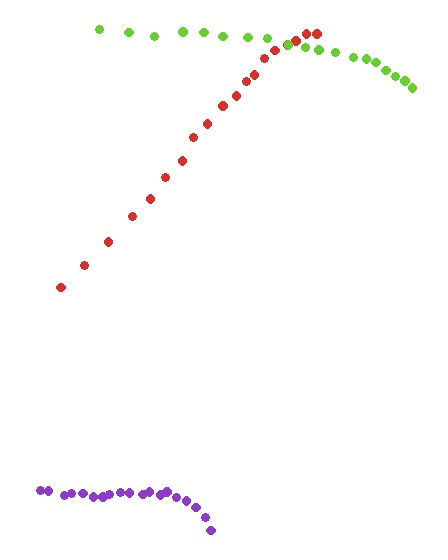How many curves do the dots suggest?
There are 3 distinct paths.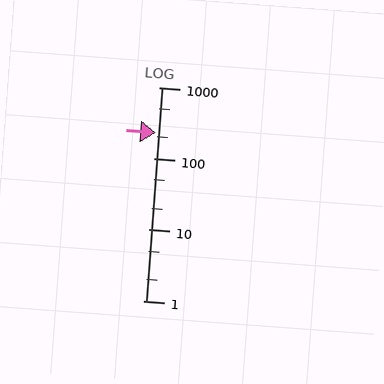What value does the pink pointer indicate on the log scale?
The pointer indicates approximately 230.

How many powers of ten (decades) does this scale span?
The scale spans 3 decades, from 1 to 1000.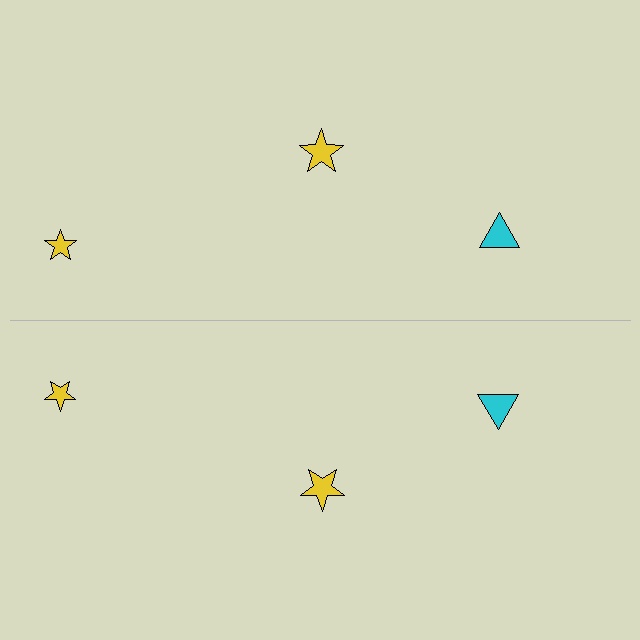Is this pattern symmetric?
Yes, this pattern has bilateral (reflection) symmetry.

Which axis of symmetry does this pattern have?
The pattern has a horizontal axis of symmetry running through the center of the image.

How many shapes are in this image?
There are 6 shapes in this image.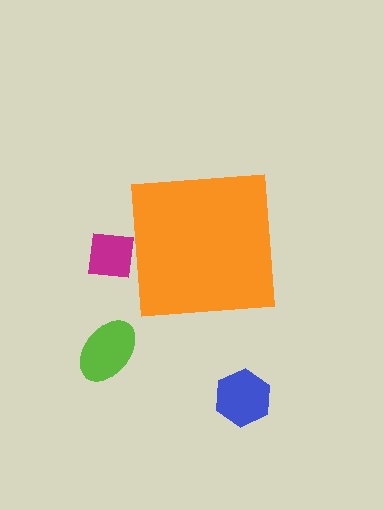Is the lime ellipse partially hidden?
No, the lime ellipse is fully visible.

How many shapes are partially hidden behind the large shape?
1 shape is partially hidden.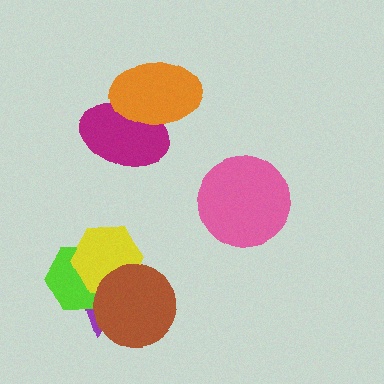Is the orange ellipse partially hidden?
No, no other shape covers it.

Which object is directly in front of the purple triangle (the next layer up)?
The lime hexagon is directly in front of the purple triangle.